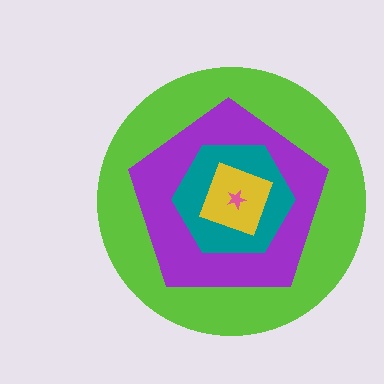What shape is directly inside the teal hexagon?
The yellow diamond.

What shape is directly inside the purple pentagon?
The teal hexagon.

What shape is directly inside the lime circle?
The purple pentagon.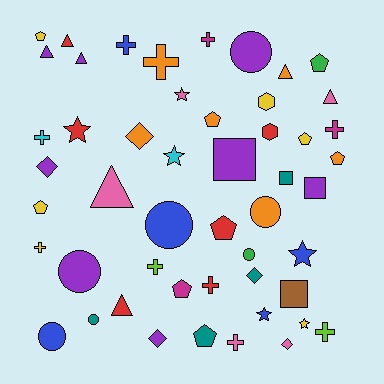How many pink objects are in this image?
There are 5 pink objects.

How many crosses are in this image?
There are 10 crosses.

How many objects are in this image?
There are 50 objects.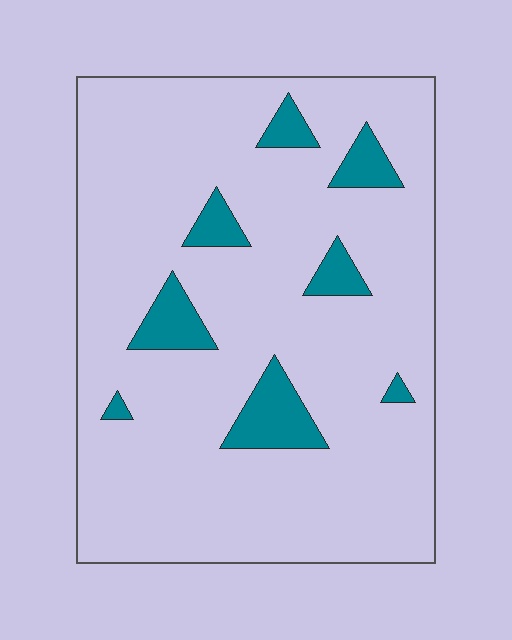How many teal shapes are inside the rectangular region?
8.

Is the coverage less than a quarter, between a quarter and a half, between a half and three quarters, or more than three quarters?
Less than a quarter.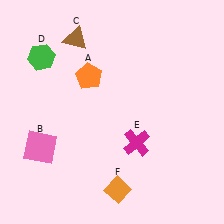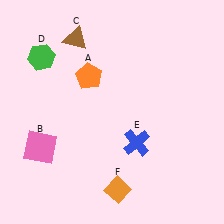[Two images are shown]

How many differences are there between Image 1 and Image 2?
There is 1 difference between the two images.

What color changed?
The cross (E) changed from magenta in Image 1 to blue in Image 2.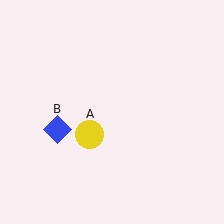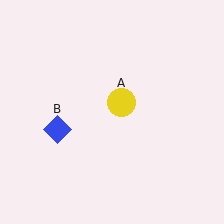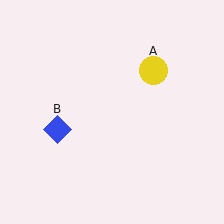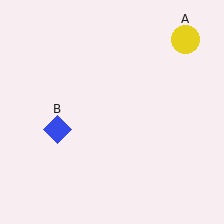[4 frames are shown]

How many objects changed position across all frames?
1 object changed position: yellow circle (object A).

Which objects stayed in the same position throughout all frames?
Blue diamond (object B) remained stationary.